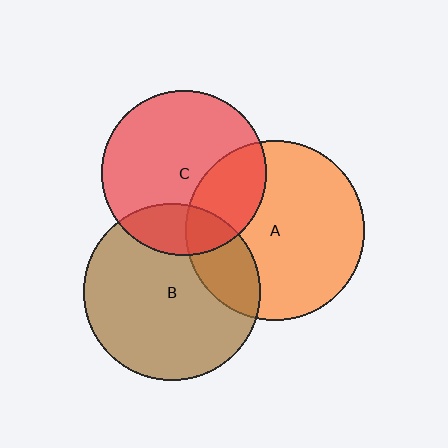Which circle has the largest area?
Circle A (orange).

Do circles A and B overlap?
Yes.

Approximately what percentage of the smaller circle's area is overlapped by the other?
Approximately 20%.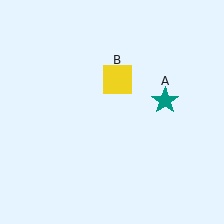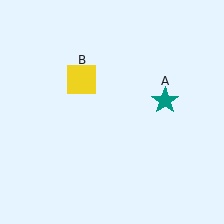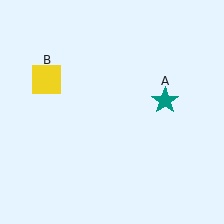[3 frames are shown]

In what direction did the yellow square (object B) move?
The yellow square (object B) moved left.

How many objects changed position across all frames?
1 object changed position: yellow square (object B).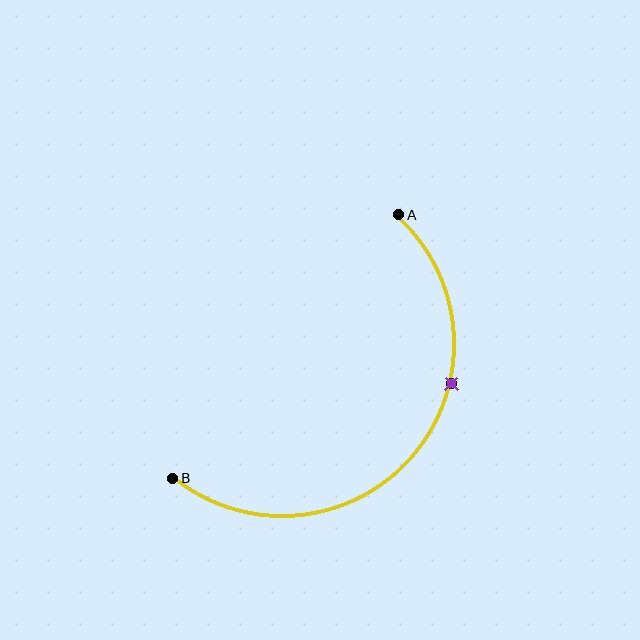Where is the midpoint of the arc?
The arc midpoint is the point on the curve farthest from the straight line joining A and B. It sits below and to the right of that line.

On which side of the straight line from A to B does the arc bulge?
The arc bulges below and to the right of the straight line connecting A and B.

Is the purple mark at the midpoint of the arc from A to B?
No. The purple mark lies on the arc but is closer to endpoint A. The arc midpoint would be at the point on the curve equidistant along the arc from both A and B.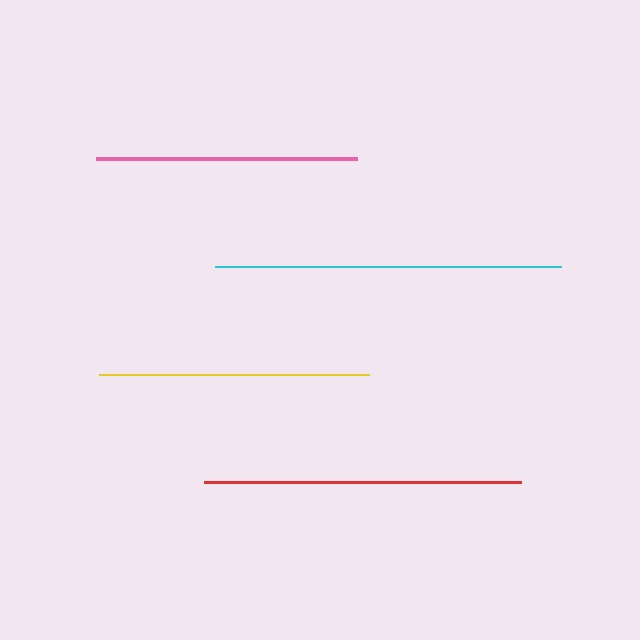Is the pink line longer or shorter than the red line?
The red line is longer than the pink line.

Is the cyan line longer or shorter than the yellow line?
The cyan line is longer than the yellow line.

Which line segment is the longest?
The cyan line is the longest at approximately 346 pixels.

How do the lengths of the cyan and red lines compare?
The cyan and red lines are approximately the same length.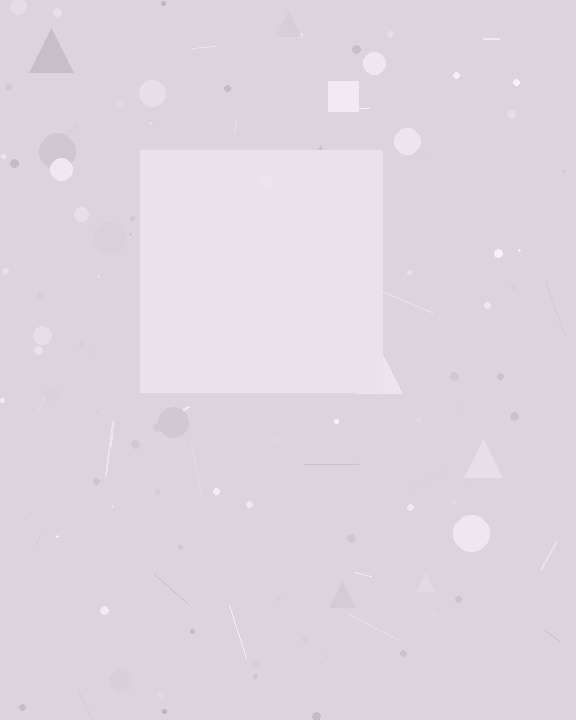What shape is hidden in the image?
A square is hidden in the image.